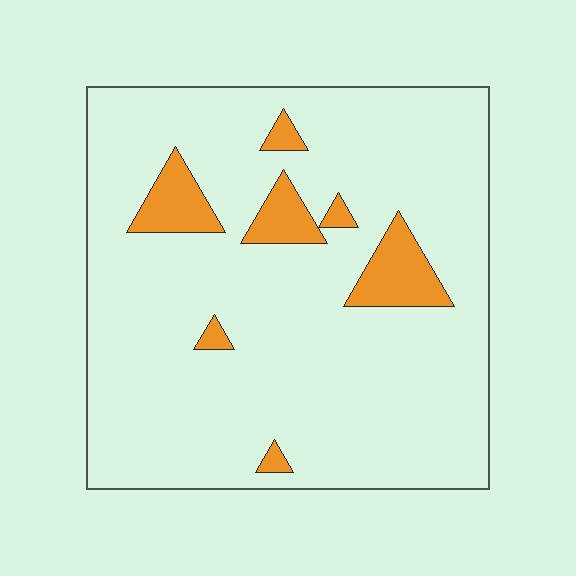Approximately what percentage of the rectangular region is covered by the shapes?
Approximately 10%.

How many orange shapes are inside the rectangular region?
7.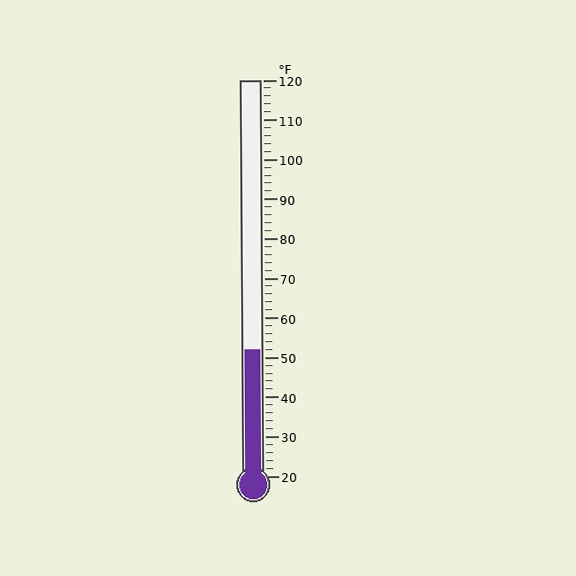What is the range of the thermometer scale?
The thermometer scale ranges from 20°F to 120°F.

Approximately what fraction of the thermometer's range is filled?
The thermometer is filled to approximately 30% of its range.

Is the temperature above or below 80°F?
The temperature is below 80°F.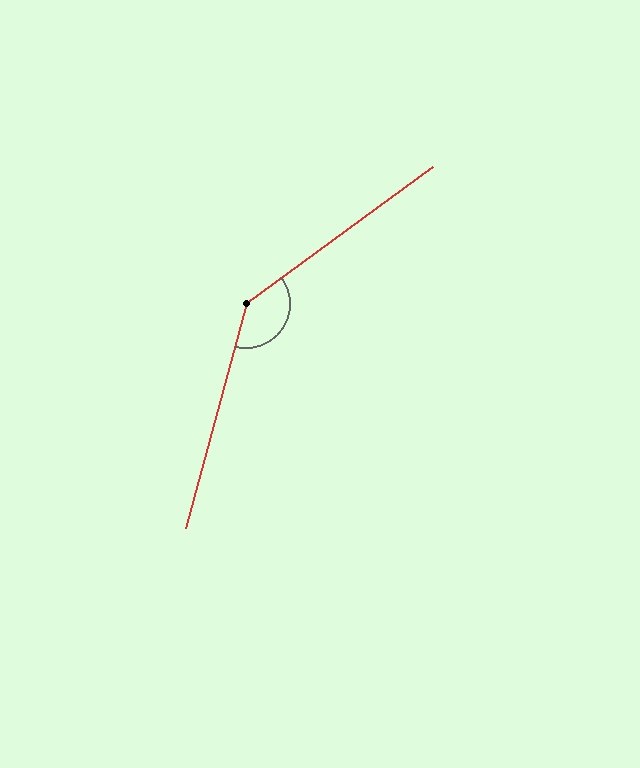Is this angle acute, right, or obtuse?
It is obtuse.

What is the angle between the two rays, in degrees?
Approximately 141 degrees.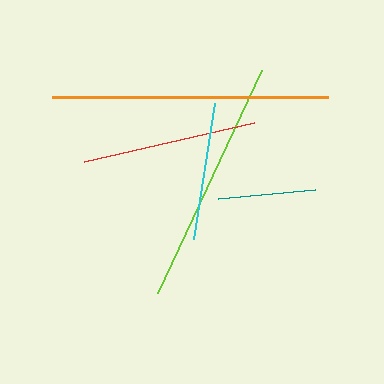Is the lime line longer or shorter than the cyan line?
The lime line is longer than the cyan line.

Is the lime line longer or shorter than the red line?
The lime line is longer than the red line.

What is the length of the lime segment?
The lime segment is approximately 246 pixels long.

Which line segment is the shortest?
The teal line is the shortest at approximately 98 pixels.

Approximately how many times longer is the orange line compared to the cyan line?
The orange line is approximately 2.0 times the length of the cyan line.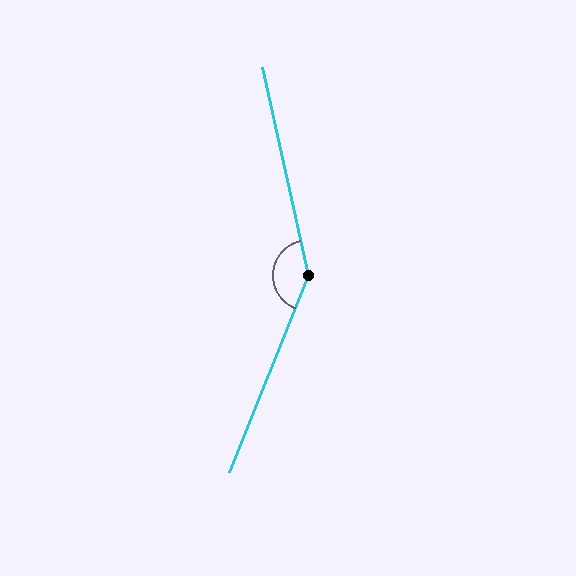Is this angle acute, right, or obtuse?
It is obtuse.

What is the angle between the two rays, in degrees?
Approximately 145 degrees.